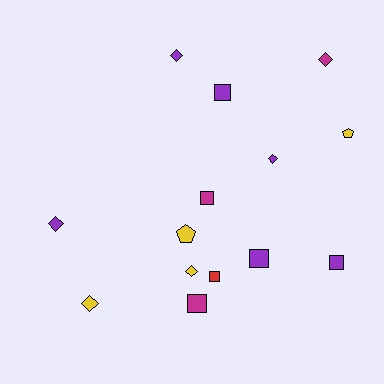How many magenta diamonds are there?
There is 1 magenta diamond.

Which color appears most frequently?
Purple, with 6 objects.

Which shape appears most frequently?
Diamond, with 6 objects.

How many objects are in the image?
There are 14 objects.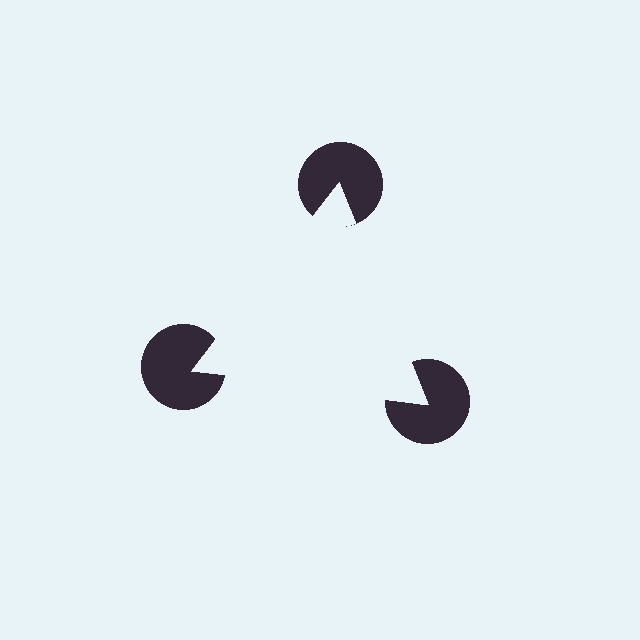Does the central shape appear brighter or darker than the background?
It typically appears slightly brighter than the background, even though no actual brightness change is drawn.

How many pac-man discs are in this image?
There are 3 — one at each vertex of the illusory triangle.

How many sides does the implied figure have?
3 sides.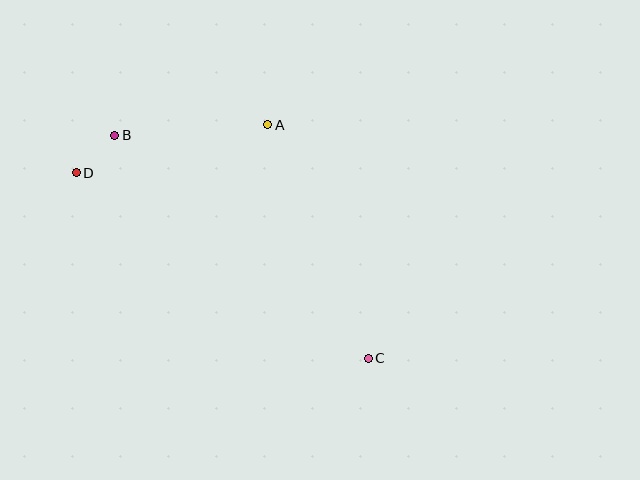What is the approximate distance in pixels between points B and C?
The distance between B and C is approximately 338 pixels.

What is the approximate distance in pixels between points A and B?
The distance between A and B is approximately 153 pixels.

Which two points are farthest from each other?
Points C and D are farthest from each other.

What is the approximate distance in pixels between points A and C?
The distance between A and C is approximately 254 pixels.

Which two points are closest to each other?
Points B and D are closest to each other.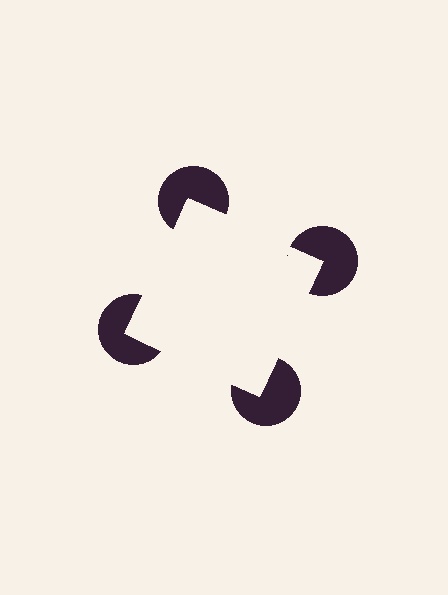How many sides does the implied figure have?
4 sides.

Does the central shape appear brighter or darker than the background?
It typically appears slightly brighter than the background, even though no actual brightness change is drawn.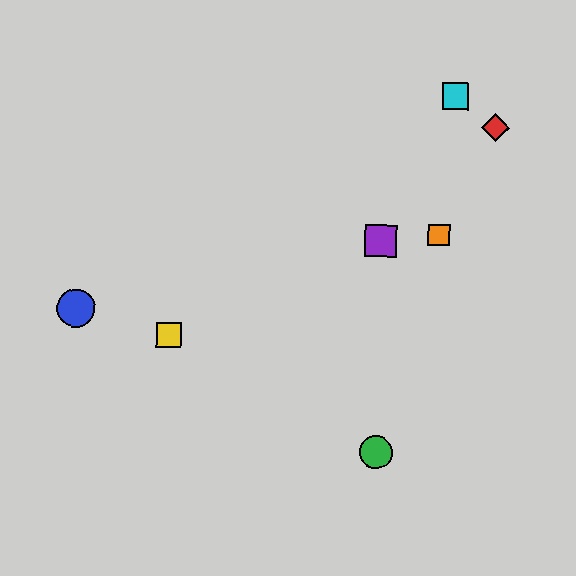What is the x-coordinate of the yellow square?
The yellow square is at x≈169.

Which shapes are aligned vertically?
The green circle, the purple square are aligned vertically.